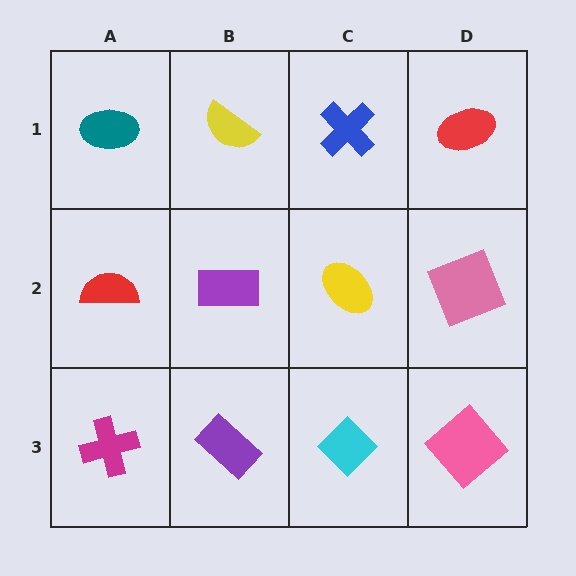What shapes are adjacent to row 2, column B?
A yellow semicircle (row 1, column B), a purple rectangle (row 3, column B), a red semicircle (row 2, column A), a yellow ellipse (row 2, column C).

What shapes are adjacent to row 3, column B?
A purple rectangle (row 2, column B), a magenta cross (row 3, column A), a cyan diamond (row 3, column C).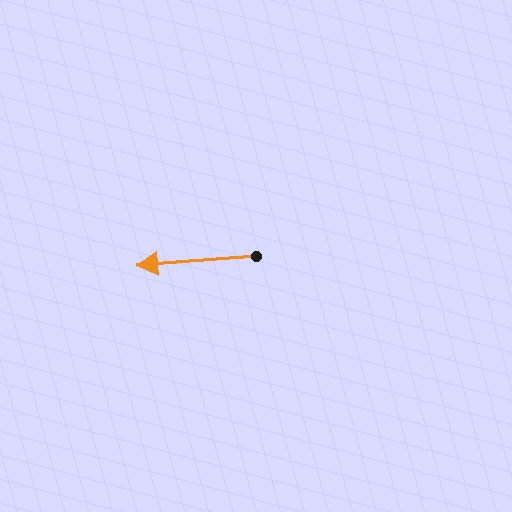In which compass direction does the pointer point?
West.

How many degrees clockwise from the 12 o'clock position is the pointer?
Approximately 266 degrees.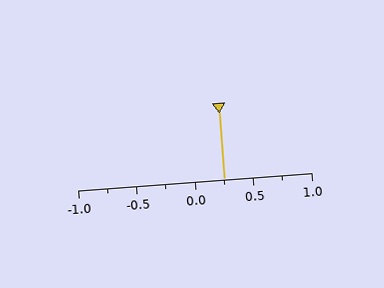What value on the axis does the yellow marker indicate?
The marker indicates approximately 0.25.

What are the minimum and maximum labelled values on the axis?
The axis runs from -1.0 to 1.0.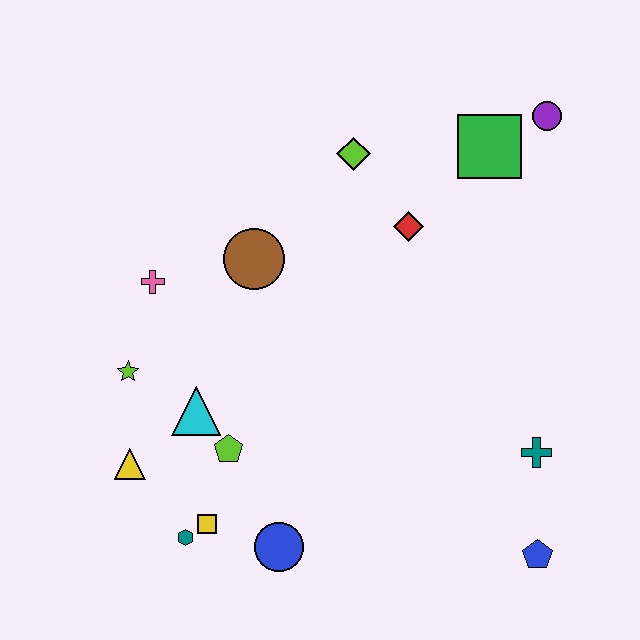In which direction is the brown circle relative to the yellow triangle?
The brown circle is above the yellow triangle.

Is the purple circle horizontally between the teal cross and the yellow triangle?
No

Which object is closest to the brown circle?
The pink cross is closest to the brown circle.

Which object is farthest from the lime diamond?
The blue pentagon is farthest from the lime diamond.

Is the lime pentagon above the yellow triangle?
Yes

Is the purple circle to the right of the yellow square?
Yes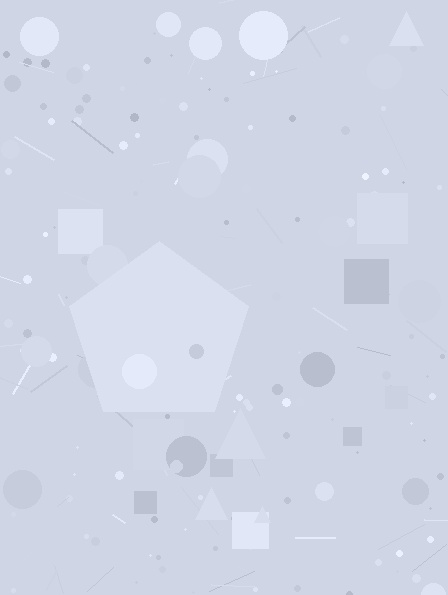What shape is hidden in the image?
A pentagon is hidden in the image.